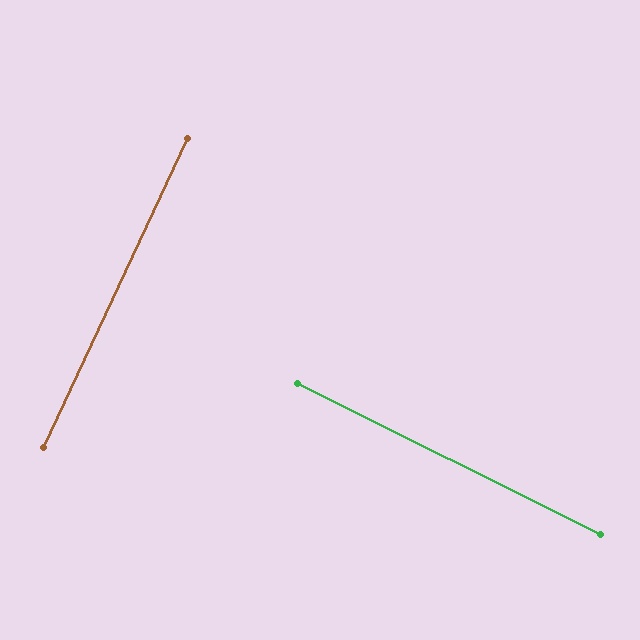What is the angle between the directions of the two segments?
Approximately 88 degrees.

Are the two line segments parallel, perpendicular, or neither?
Perpendicular — they meet at approximately 88°.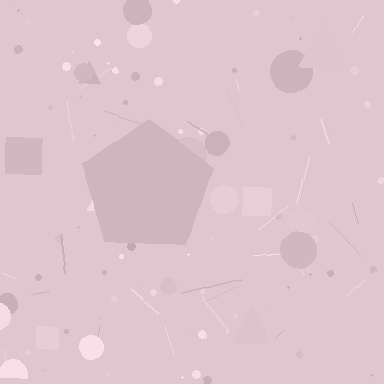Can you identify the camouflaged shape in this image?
The camouflaged shape is a pentagon.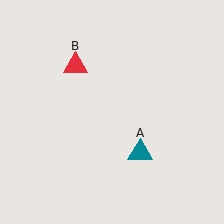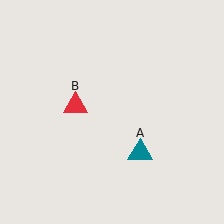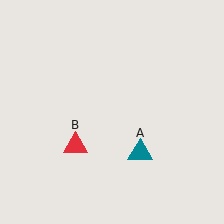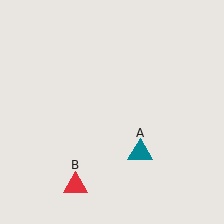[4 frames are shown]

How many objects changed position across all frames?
1 object changed position: red triangle (object B).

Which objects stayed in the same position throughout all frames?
Teal triangle (object A) remained stationary.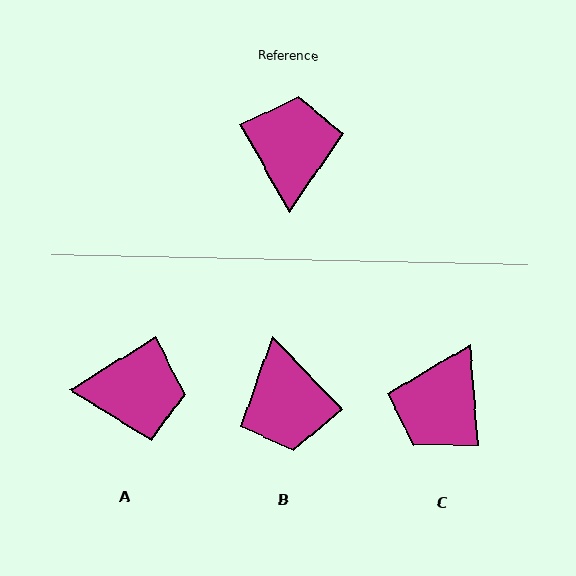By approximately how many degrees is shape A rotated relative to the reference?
Approximately 87 degrees clockwise.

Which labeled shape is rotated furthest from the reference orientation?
B, about 165 degrees away.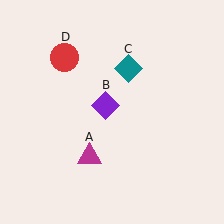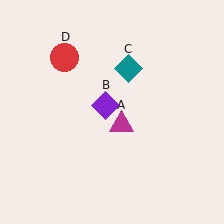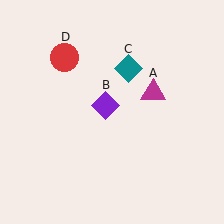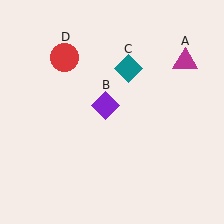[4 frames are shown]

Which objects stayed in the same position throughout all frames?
Purple diamond (object B) and teal diamond (object C) and red circle (object D) remained stationary.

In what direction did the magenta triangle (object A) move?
The magenta triangle (object A) moved up and to the right.